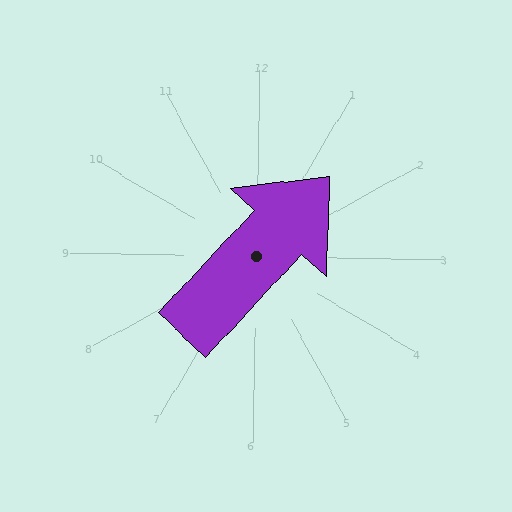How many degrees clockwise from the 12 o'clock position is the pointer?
Approximately 42 degrees.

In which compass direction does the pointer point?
Northeast.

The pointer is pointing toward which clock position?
Roughly 1 o'clock.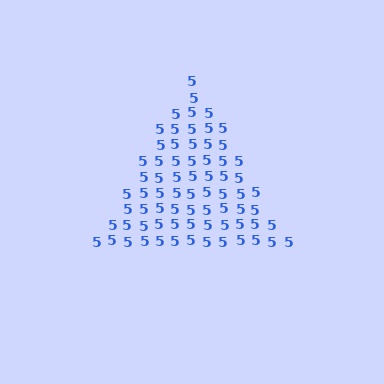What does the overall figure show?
The overall figure shows a triangle.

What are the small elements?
The small elements are digit 5's.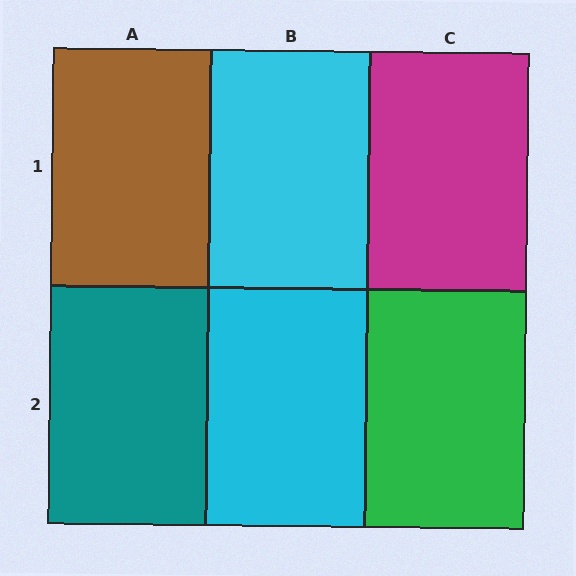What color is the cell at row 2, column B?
Cyan.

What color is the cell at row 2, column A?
Teal.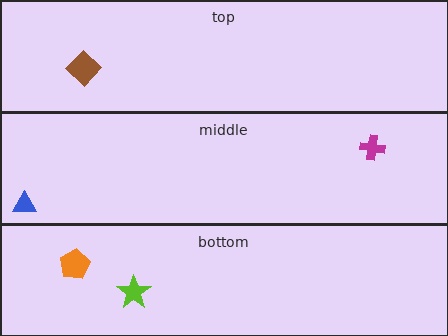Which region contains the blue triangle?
The middle region.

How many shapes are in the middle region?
2.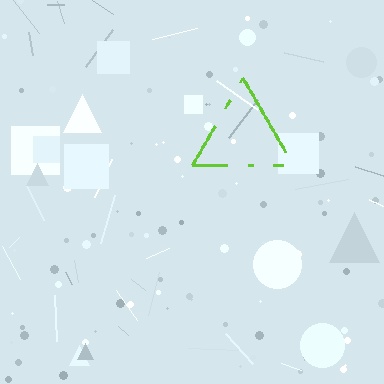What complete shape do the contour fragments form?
The contour fragments form a triangle.